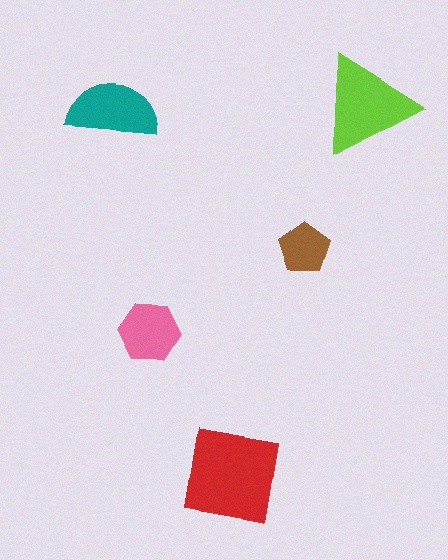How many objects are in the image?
There are 5 objects in the image.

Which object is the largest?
The red square.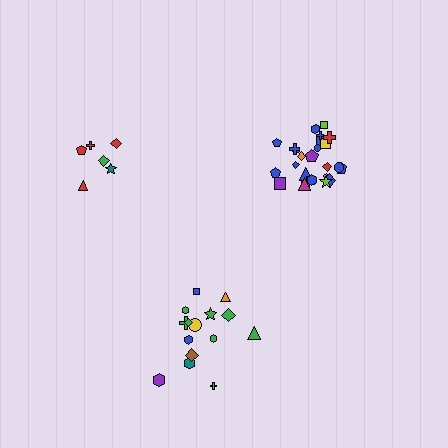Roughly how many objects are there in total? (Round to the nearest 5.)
Roughly 45 objects in total.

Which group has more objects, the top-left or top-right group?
The top-right group.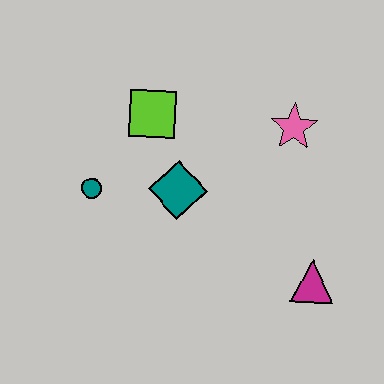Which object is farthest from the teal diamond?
The magenta triangle is farthest from the teal diamond.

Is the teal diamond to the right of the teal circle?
Yes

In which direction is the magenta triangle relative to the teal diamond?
The magenta triangle is to the right of the teal diamond.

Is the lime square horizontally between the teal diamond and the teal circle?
Yes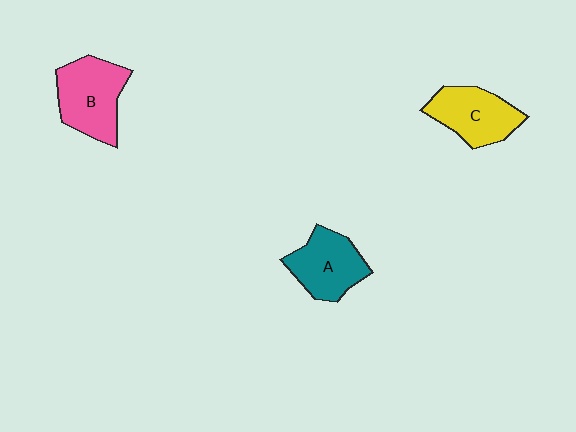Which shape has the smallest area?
Shape A (teal).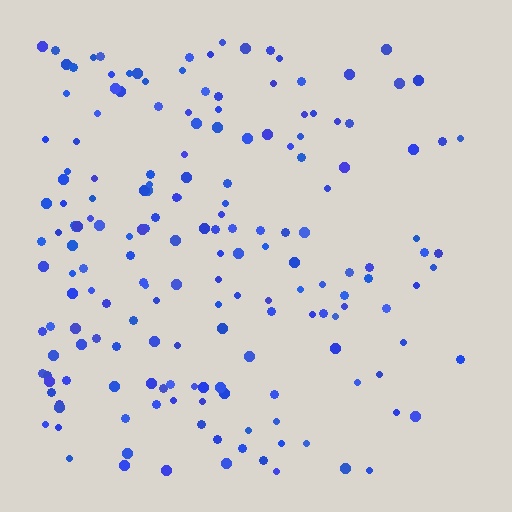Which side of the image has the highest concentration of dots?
The left.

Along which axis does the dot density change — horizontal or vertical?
Horizontal.